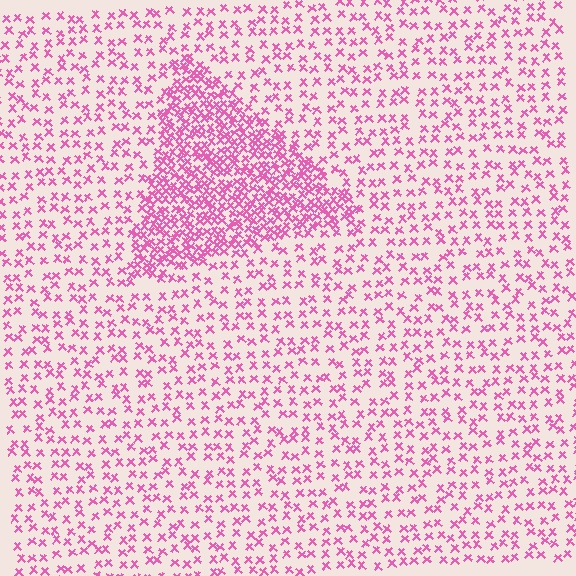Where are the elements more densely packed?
The elements are more densely packed inside the triangle boundary.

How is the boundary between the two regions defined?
The boundary is defined by a change in element density (approximately 2.6x ratio). All elements are the same color, size, and shape.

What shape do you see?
I see a triangle.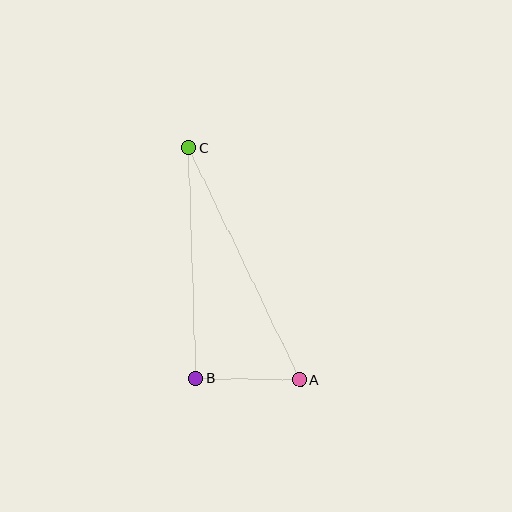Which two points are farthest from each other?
Points A and C are farthest from each other.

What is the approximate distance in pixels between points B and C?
The distance between B and C is approximately 231 pixels.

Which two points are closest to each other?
Points A and B are closest to each other.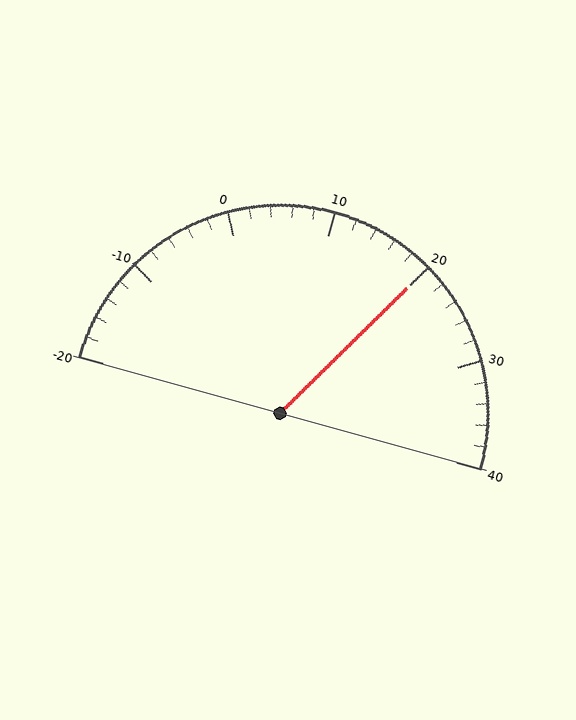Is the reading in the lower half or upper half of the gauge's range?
The reading is in the upper half of the range (-20 to 40).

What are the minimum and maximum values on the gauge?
The gauge ranges from -20 to 40.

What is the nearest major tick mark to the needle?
The nearest major tick mark is 20.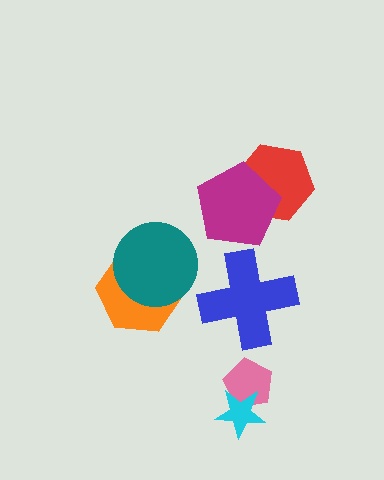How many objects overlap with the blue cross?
0 objects overlap with the blue cross.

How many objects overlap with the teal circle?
1 object overlaps with the teal circle.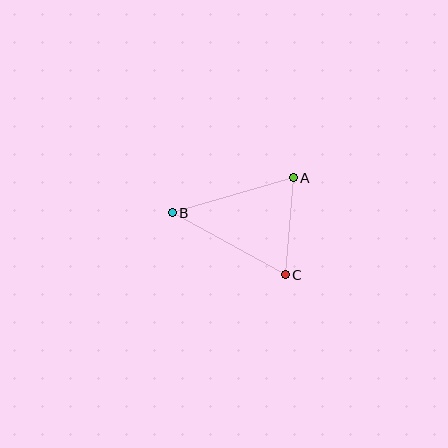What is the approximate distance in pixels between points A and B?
The distance between A and B is approximately 126 pixels.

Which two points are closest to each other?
Points A and C are closest to each other.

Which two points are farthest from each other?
Points B and C are farthest from each other.